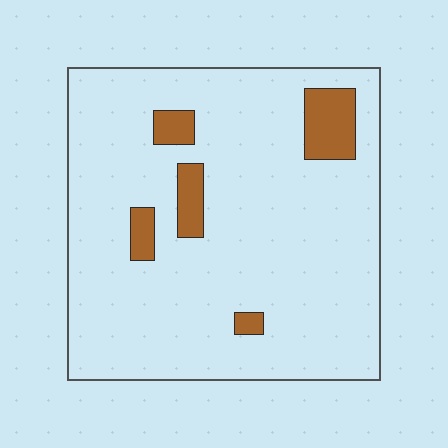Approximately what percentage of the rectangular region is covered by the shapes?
Approximately 10%.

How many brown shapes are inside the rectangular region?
5.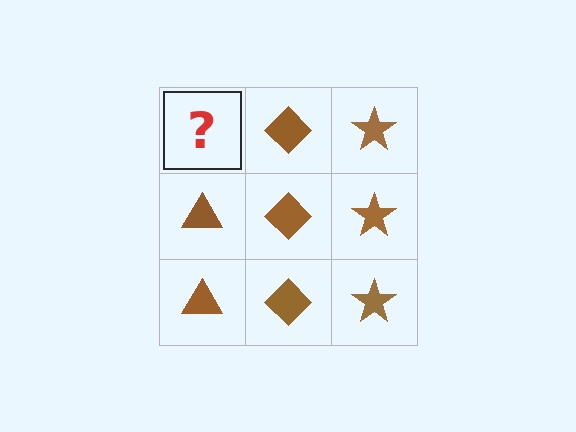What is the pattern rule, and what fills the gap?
The rule is that each column has a consistent shape. The gap should be filled with a brown triangle.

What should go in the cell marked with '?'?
The missing cell should contain a brown triangle.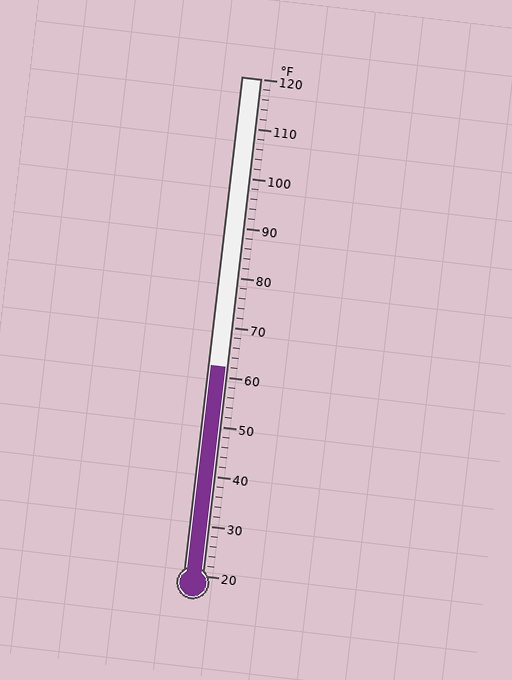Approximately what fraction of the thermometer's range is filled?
The thermometer is filled to approximately 40% of its range.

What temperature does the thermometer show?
The thermometer shows approximately 62°F.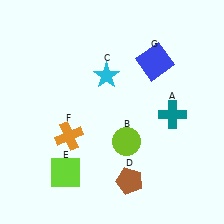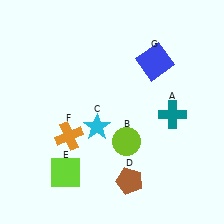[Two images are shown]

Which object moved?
The cyan star (C) moved down.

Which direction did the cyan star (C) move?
The cyan star (C) moved down.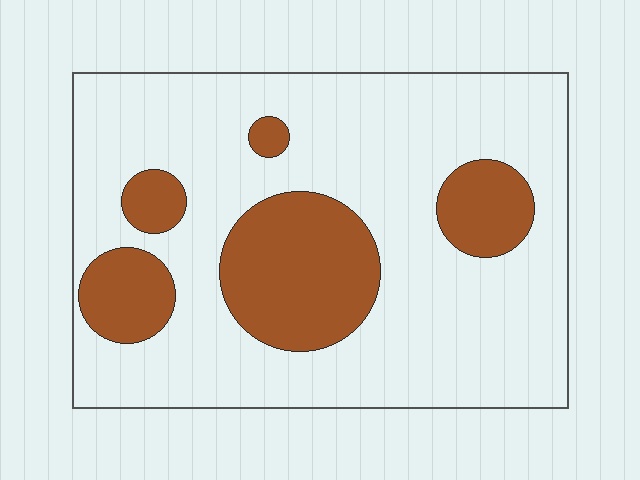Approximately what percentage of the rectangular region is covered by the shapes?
Approximately 25%.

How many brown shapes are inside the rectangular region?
5.